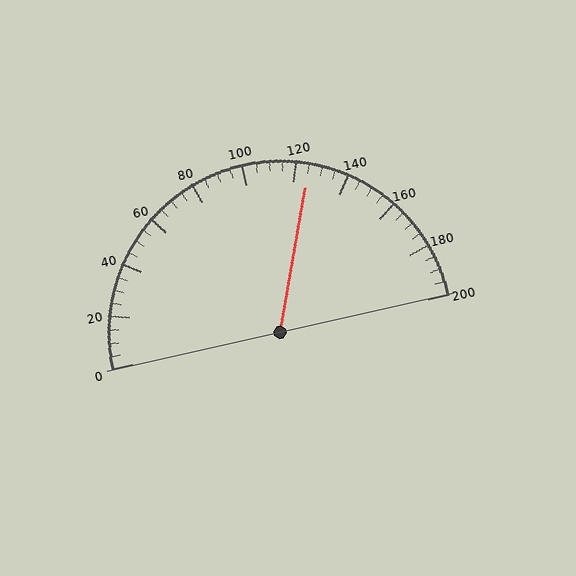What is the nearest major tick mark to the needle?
The nearest major tick mark is 120.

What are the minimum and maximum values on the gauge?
The gauge ranges from 0 to 200.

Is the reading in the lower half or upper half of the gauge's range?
The reading is in the upper half of the range (0 to 200).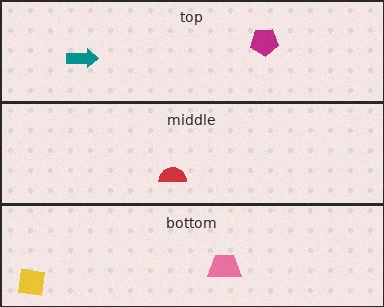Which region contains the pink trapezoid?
The bottom region.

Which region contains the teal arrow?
The top region.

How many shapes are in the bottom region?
2.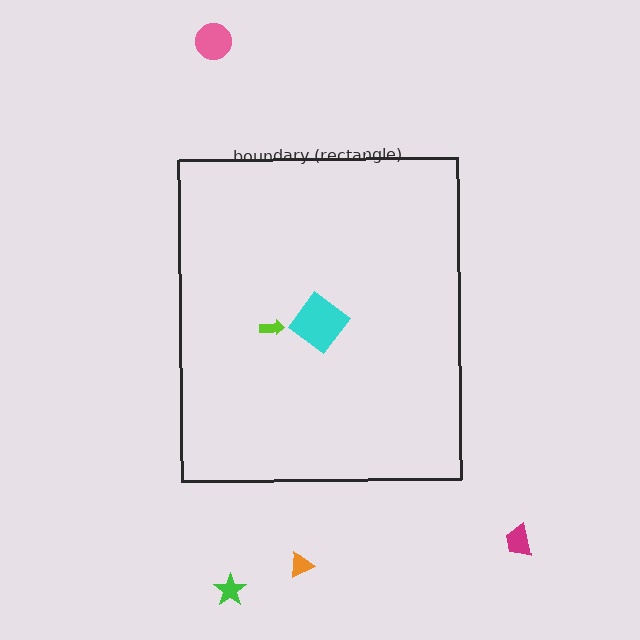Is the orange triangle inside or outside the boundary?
Outside.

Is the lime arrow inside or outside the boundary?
Inside.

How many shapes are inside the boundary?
2 inside, 4 outside.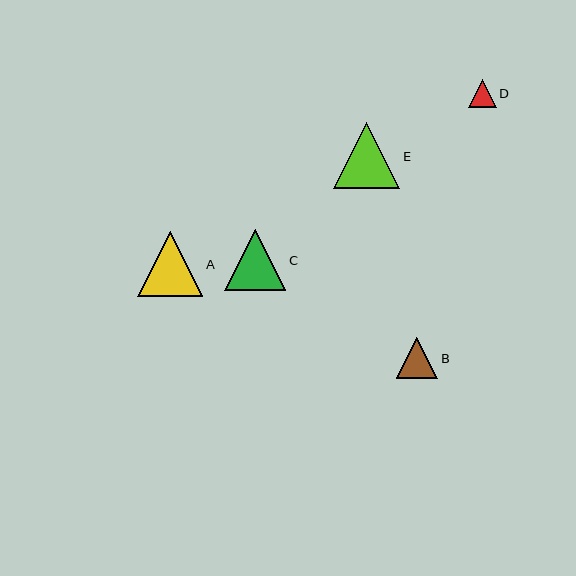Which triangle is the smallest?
Triangle D is the smallest with a size of approximately 28 pixels.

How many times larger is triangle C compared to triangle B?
Triangle C is approximately 1.5 times the size of triangle B.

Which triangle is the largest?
Triangle E is the largest with a size of approximately 66 pixels.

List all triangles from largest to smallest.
From largest to smallest: E, A, C, B, D.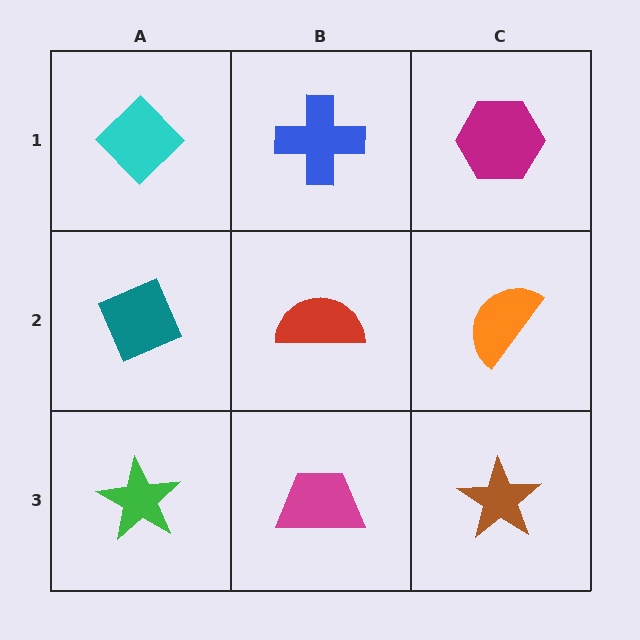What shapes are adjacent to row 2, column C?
A magenta hexagon (row 1, column C), a brown star (row 3, column C), a red semicircle (row 2, column B).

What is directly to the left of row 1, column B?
A cyan diamond.